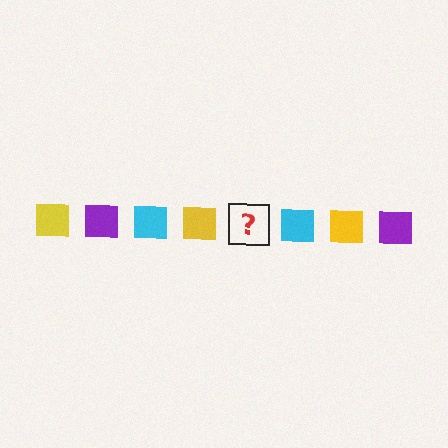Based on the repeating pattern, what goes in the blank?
The blank should be a purple square.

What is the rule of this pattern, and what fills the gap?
The rule is that the pattern cycles through yellow, purple, cyan squares. The gap should be filled with a purple square.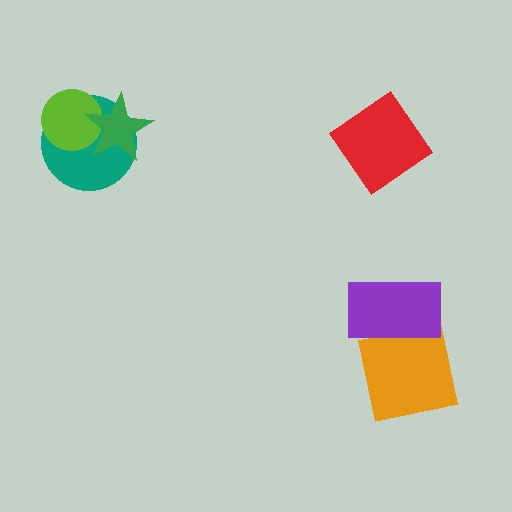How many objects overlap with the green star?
2 objects overlap with the green star.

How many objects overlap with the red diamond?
0 objects overlap with the red diamond.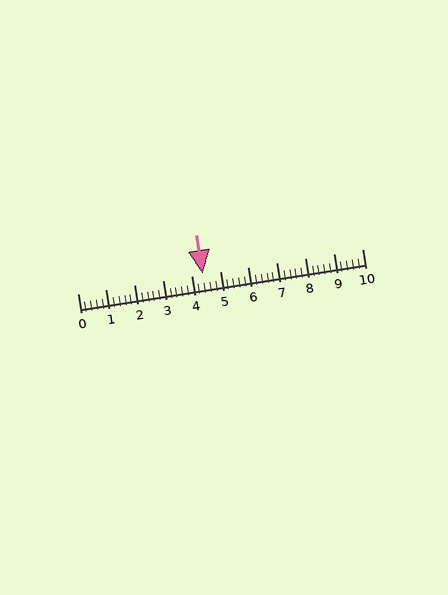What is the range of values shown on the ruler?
The ruler shows values from 0 to 10.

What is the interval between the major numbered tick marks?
The major tick marks are spaced 1 units apart.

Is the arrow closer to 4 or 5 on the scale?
The arrow is closer to 4.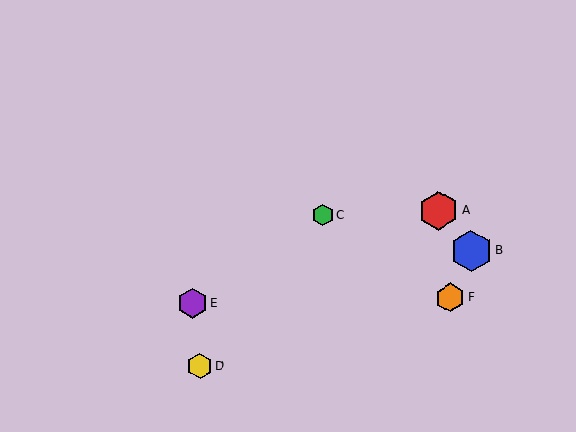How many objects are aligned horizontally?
2 objects (E, F) are aligned horizontally.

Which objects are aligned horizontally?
Objects E, F are aligned horizontally.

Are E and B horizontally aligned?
No, E is at y≈303 and B is at y≈251.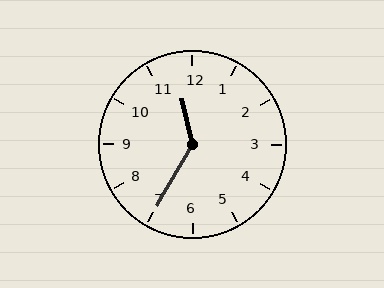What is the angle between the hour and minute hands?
Approximately 138 degrees.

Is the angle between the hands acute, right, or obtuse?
It is obtuse.